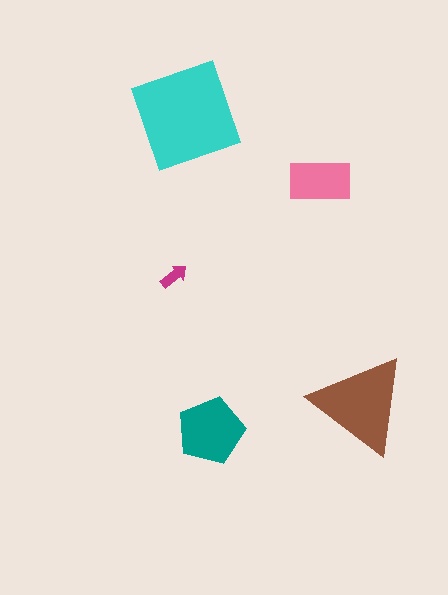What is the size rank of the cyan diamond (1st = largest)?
1st.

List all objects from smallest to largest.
The magenta arrow, the pink rectangle, the teal pentagon, the brown triangle, the cyan diamond.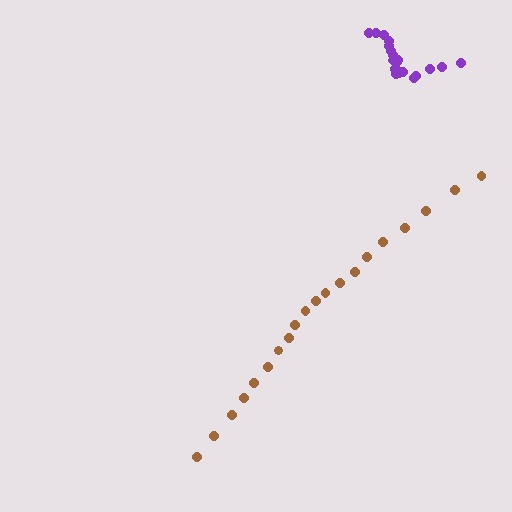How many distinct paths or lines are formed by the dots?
There are 2 distinct paths.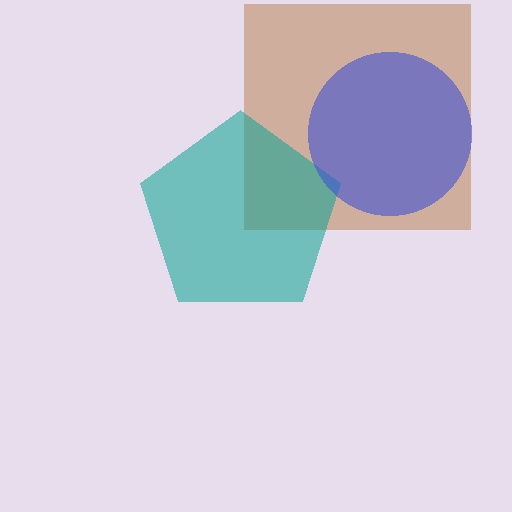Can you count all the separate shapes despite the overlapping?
Yes, there are 3 separate shapes.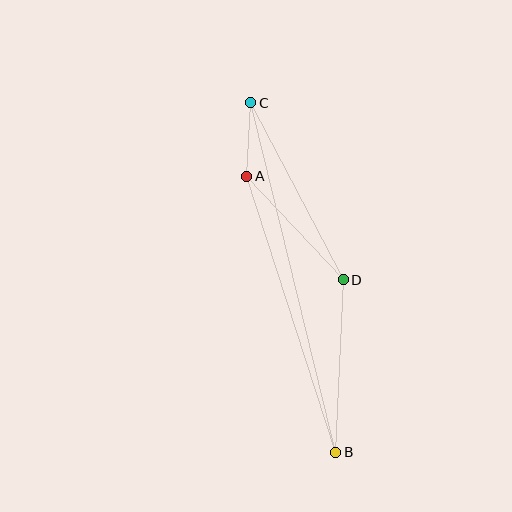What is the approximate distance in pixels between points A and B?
The distance between A and B is approximately 290 pixels.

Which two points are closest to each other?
Points A and C are closest to each other.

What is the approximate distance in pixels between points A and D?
The distance between A and D is approximately 142 pixels.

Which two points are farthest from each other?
Points B and C are farthest from each other.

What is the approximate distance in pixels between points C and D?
The distance between C and D is approximately 200 pixels.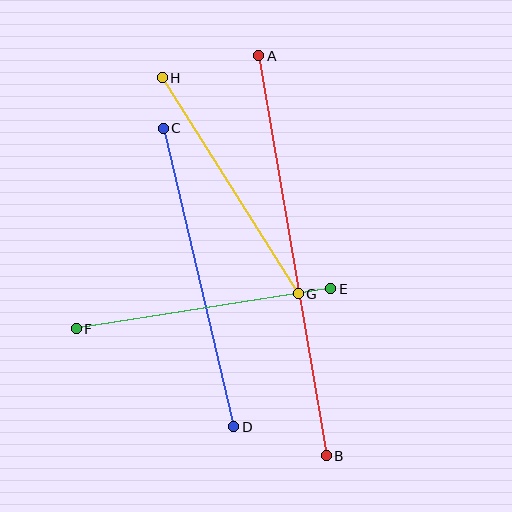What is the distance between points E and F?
The distance is approximately 257 pixels.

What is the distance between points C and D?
The distance is approximately 307 pixels.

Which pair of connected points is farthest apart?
Points A and B are farthest apart.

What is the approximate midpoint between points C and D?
The midpoint is at approximately (199, 277) pixels.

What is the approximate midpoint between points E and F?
The midpoint is at approximately (204, 309) pixels.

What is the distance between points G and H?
The distance is approximately 255 pixels.